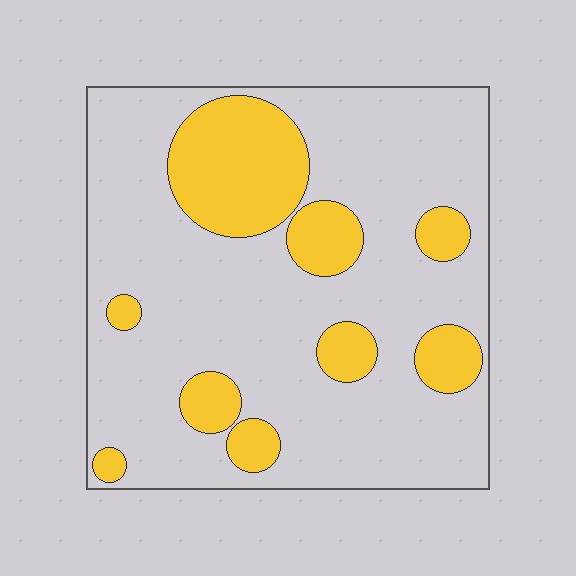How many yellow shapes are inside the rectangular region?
9.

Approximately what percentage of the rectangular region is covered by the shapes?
Approximately 25%.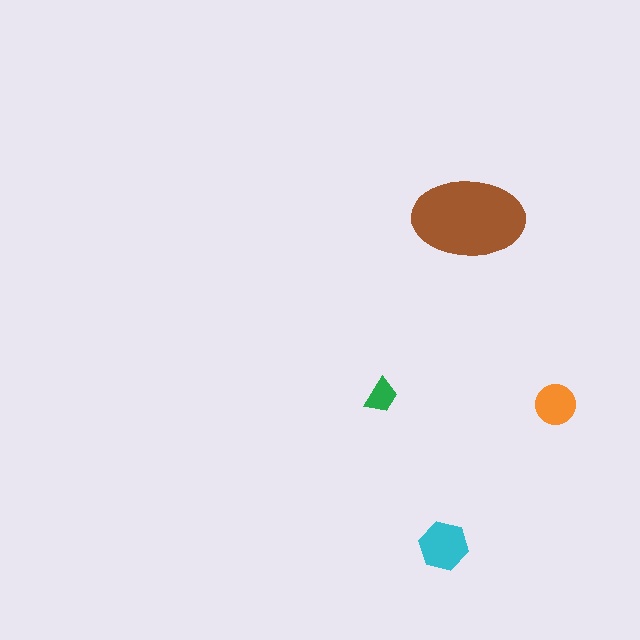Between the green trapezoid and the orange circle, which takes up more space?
The orange circle.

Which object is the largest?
The brown ellipse.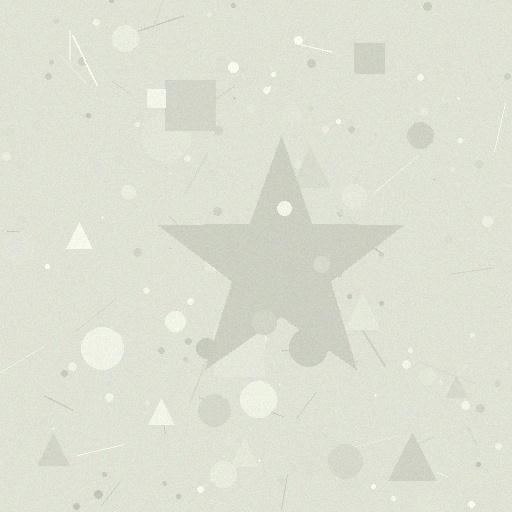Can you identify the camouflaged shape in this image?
The camouflaged shape is a star.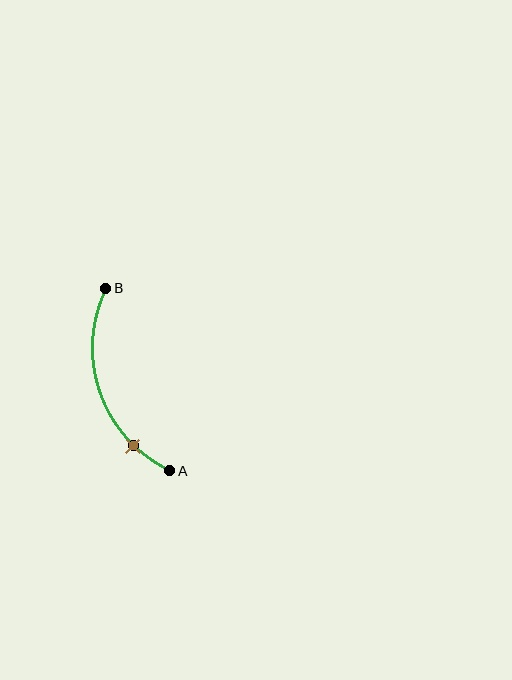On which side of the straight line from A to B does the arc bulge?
The arc bulges to the left of the straight line connecting A and B.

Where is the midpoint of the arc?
The arc midpoint is the point on the curve farthest from the straight line joining A and B. It sits to the left of that line.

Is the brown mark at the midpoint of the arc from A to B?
No. The brown mark lies on the arc but is closer to endpoint A. The arc midpoint would be at the point on the curve equidistant along the arc from both A and B.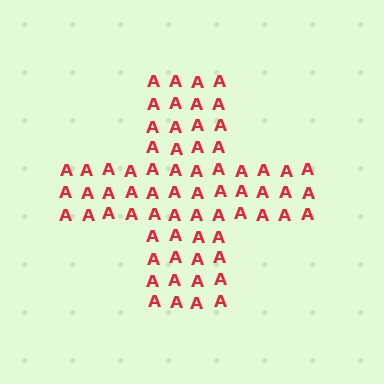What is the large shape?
The large shape is a cross.